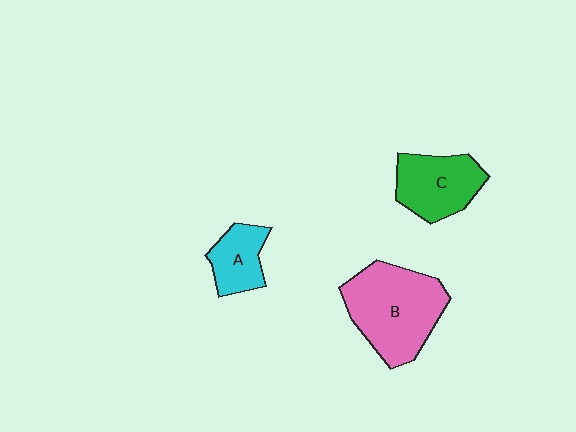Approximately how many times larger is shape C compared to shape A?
Approximately 1.5 times.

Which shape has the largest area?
Shape B (pink).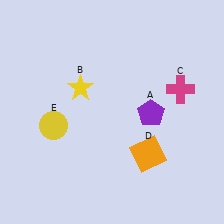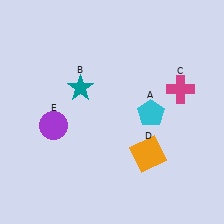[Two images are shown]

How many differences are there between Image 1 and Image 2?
There are 3 differences between the two images.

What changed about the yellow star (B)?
In Image 1, B is yellow. In Image 2, it changed to teal.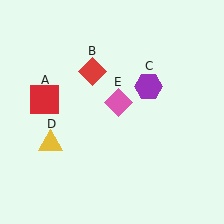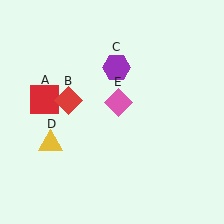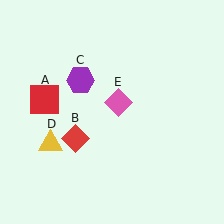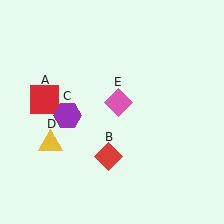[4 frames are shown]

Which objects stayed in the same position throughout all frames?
Red square (object A) and yellow triangle (object D) and pink diamond (object E) remained stationary.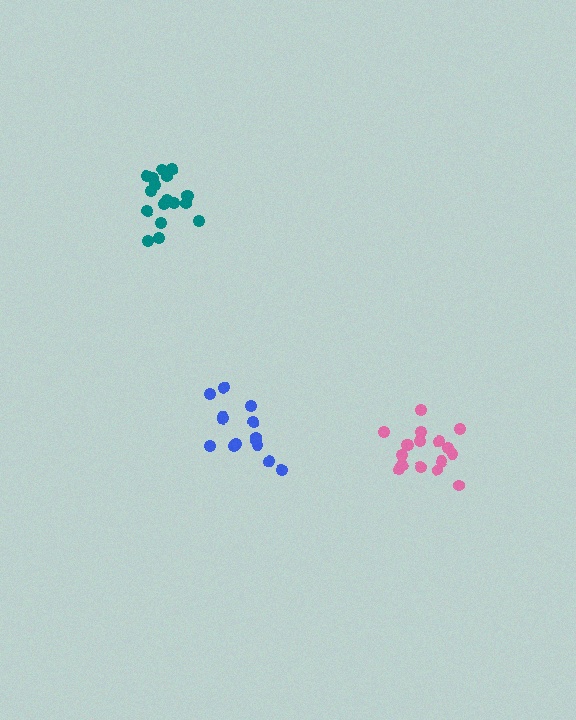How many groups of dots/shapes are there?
There are 3 groups.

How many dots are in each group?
Group 1: 14 dots, Group 2: 17 dots, Group 3: 19 dots (50 total).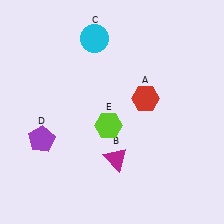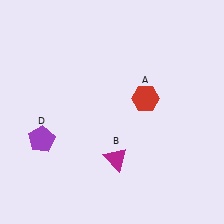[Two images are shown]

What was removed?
The cyan circle (C), the lime hexagon (E) were removed in Image 2.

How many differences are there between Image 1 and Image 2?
There are 2 differences between the two images.